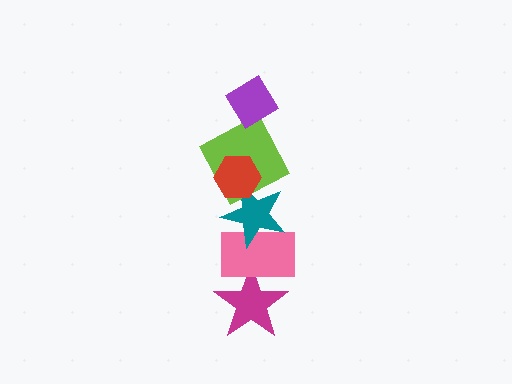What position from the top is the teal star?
The teal star is 4th from the top.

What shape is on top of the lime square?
The red hexagon is on top of the lime square.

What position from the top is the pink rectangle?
The pink rectangle is 5th from the top.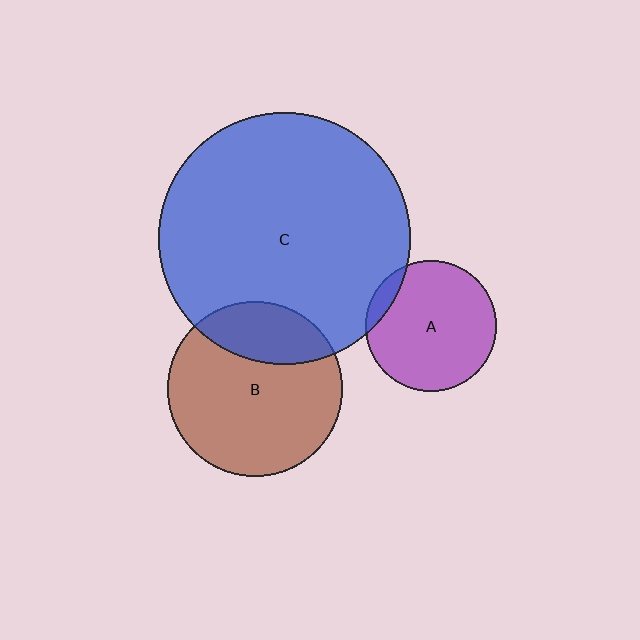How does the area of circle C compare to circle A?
Approximately 3.7 times.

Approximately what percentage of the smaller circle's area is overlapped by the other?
Approximately 25%.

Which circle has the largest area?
Circle C (blue).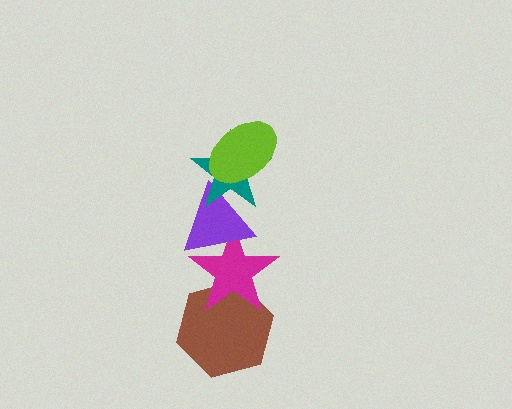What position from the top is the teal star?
The teal star is 2nd from the top.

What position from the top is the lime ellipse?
The lime ellipse is 1st from the top.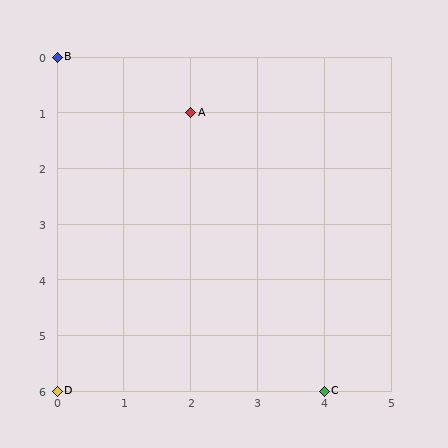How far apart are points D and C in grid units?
Points D and C are 4 columns apart.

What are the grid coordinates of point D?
Point D is at grid coordinates (0, 6).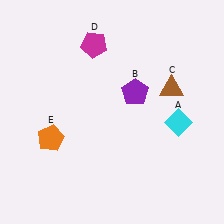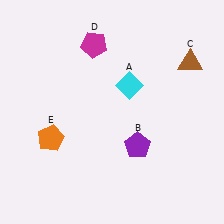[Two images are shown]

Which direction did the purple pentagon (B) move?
The purple pentagon (B) moved down.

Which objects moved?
The objects that moved are: the cyan diamond (A), the purple pentagon (B), the brown triangle (C).